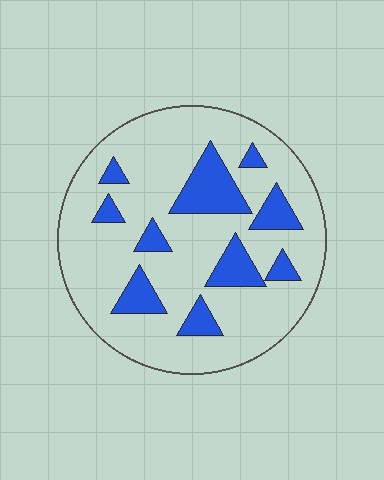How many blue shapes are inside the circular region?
10.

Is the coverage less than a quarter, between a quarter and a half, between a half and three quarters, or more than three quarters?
Less than a quarter.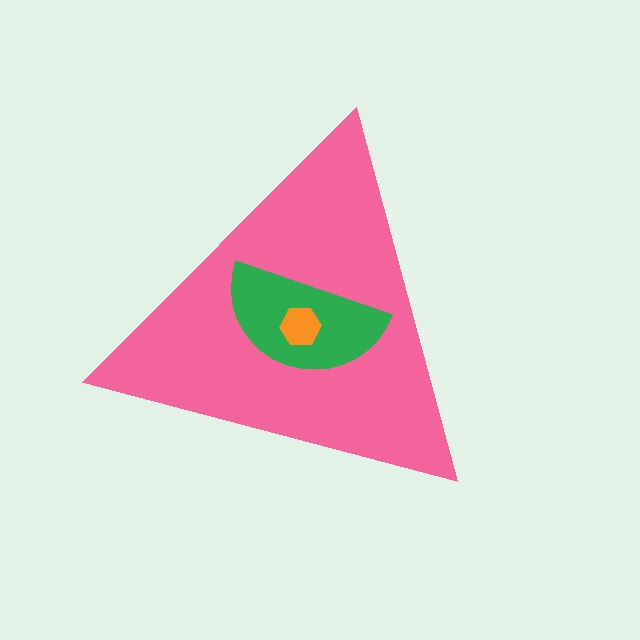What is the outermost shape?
The pink triangle.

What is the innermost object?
The orange hexagon.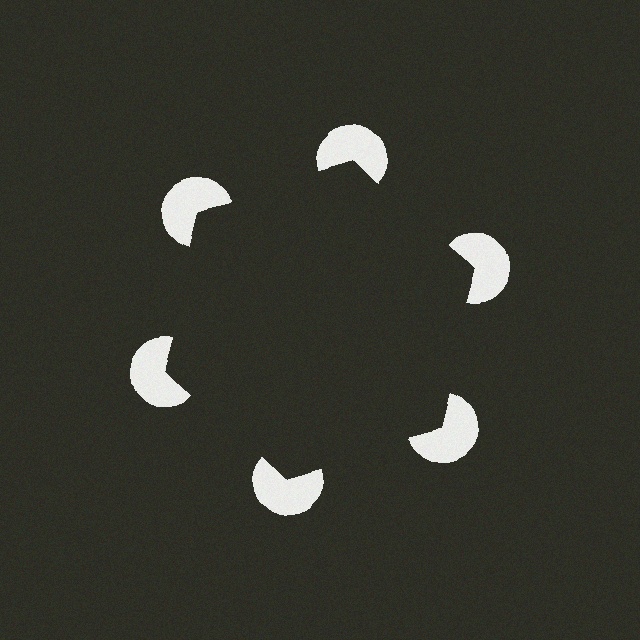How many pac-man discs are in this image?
There are 6 — one at each vertex of the illusory hexagon.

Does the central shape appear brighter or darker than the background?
It typically appears slightly darker than the background, even though no actual brightness change is drawn.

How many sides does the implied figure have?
6 sides.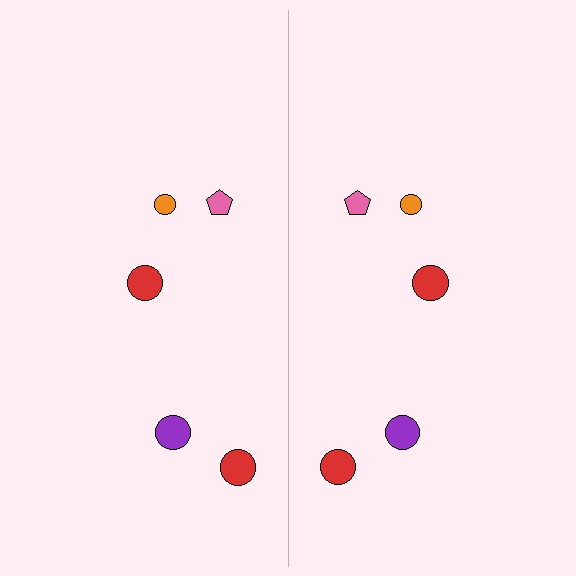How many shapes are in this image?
There are 10 shapes in this image.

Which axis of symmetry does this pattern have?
The pattern has a vertical axis of symmetry running through the center of the image.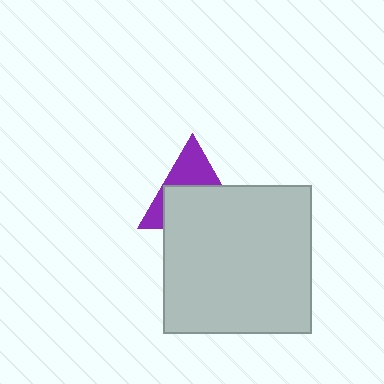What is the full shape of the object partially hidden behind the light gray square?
The partially hidden object is a purple triangle.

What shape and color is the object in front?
The object in front is a light gray square.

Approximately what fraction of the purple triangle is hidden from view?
Roughly 58% of the purple triangle is hidden behind the light gray square.